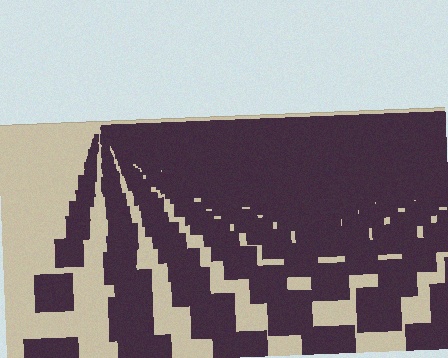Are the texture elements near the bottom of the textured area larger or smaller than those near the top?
Larger. Near the bottom, elements are closer to the viewer and appear at a bigger on-screen size.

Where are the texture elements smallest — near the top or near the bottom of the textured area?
Near the top.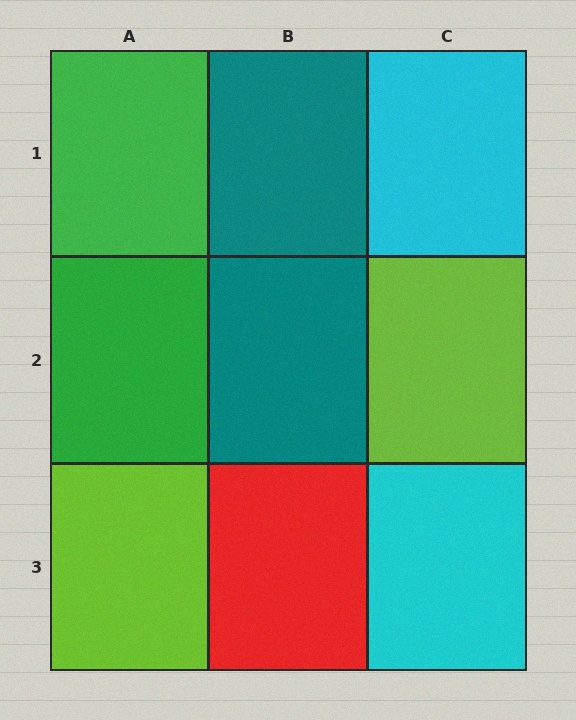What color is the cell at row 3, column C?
Cyan.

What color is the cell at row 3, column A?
Lime.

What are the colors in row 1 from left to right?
Green, teal, cyan.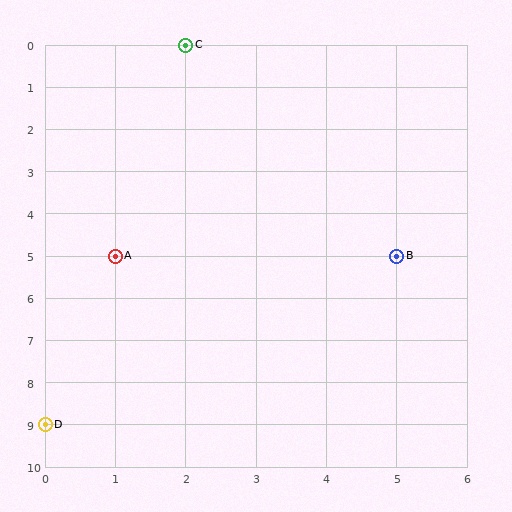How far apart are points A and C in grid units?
Points A and C are 1 column and 5 rows apart (about 5.1 grid units diagonally).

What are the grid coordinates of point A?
Point A is at grid coordinates (1, 5).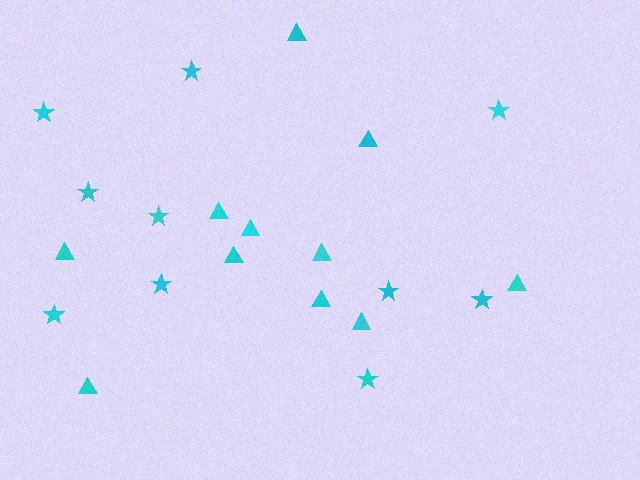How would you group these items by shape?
There are 2 groups: one group of stars (10) and one group of triangles (11).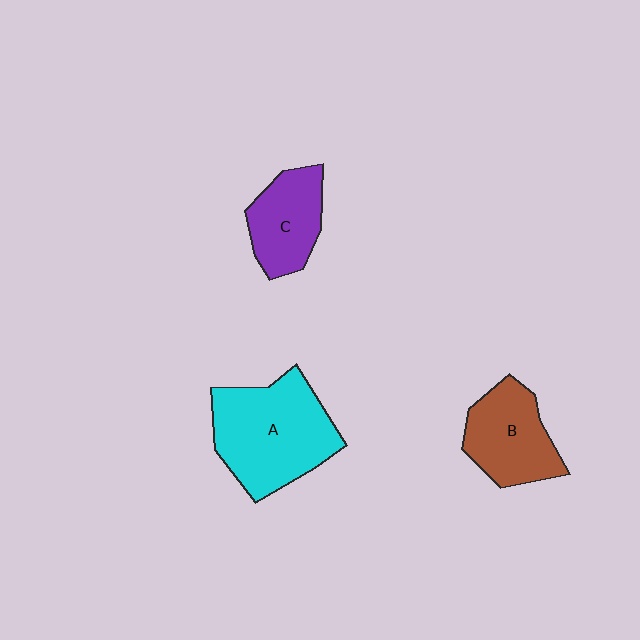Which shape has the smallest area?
Shape C (purple).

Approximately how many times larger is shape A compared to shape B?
Approximately 1.5 times.